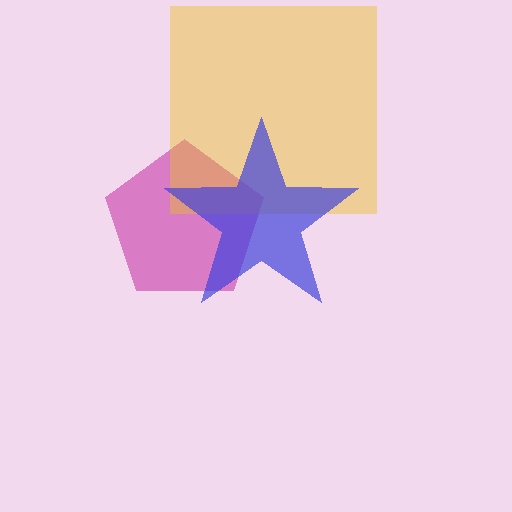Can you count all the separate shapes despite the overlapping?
Yes, there are 3 separate shapes.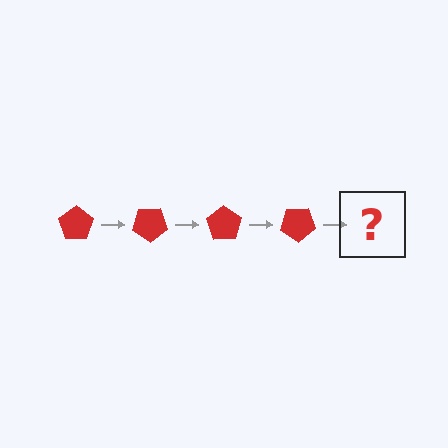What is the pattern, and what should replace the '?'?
The pattern is that the pentagon rotates 35 degrees each step. The '?' should be a red pentagon rotated 140 degrees.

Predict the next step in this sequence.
The next step is a red pentagon rotated 140 degrees.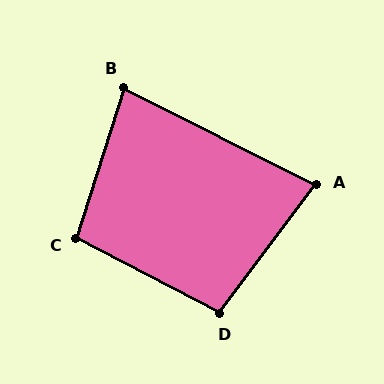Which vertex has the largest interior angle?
C, at approximately 100 degrees.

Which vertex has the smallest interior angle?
A, at approximately 80 degrees.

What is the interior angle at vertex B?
Approximately 81 degrees (acute).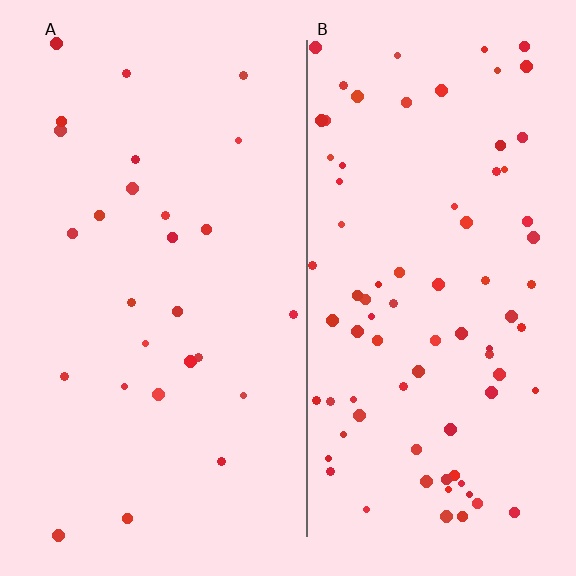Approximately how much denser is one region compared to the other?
Approximately 3.1× — region B over region A.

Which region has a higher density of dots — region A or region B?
B (the right).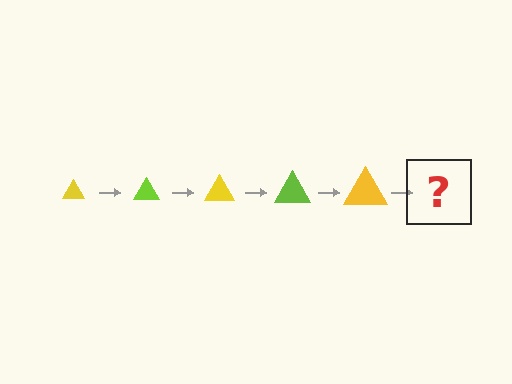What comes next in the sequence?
The next element should be a lime triangle, larger than the previous one.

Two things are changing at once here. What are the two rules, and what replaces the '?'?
The two rules are that the triangle grows larger each step and the color cycles through yellow and lime. The '?' should be a lime triangle, larger than the previous one.